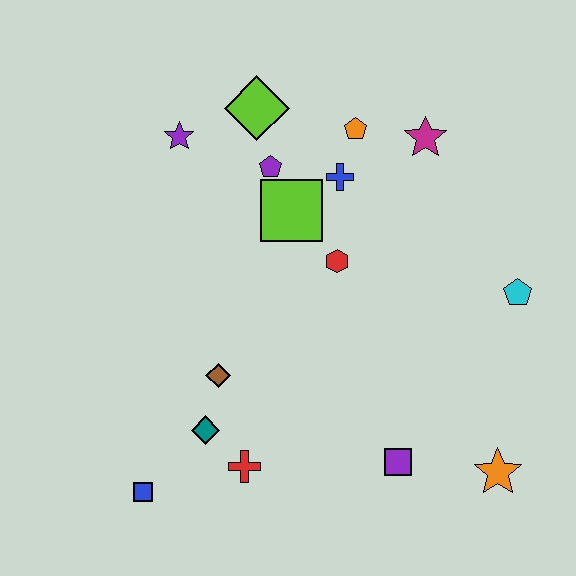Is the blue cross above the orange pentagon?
No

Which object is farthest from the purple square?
The purple star is farthest from the purple square.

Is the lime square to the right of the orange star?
No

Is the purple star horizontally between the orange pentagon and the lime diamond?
No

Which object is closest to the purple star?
The lime diamond is closest to the purple star.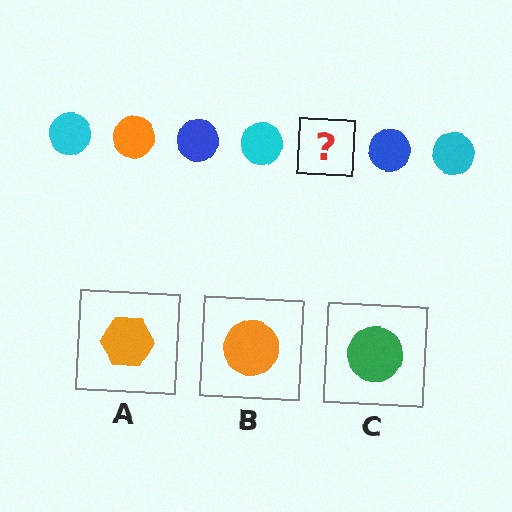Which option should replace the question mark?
Option B.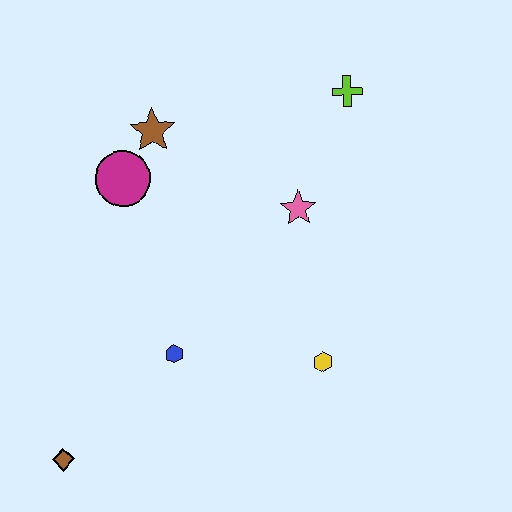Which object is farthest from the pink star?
The brown diamond is farthest from the pink star.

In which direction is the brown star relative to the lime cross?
The brown star is to the left of the lime cross.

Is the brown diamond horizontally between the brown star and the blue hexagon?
No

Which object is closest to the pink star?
The lime cross is closest to the pink star.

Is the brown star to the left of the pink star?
Yes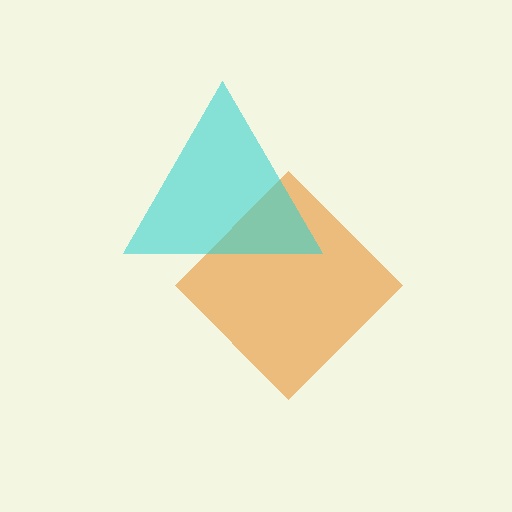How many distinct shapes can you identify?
There are 2 distinct shapes: an orange diamond, a cyan triangle.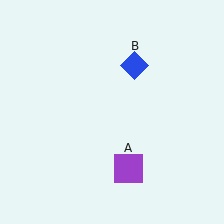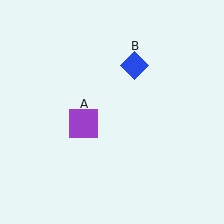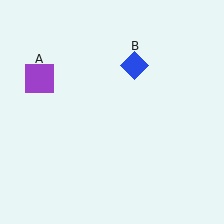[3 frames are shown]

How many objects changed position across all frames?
1 object changed position: purple square (object A).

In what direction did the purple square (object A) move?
The purple square (object A) moved up and to the left.